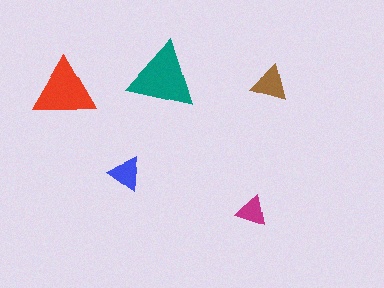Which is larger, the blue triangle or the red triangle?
The red one.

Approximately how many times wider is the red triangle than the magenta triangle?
About 2 times wider.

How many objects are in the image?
There are 5 objects in the image.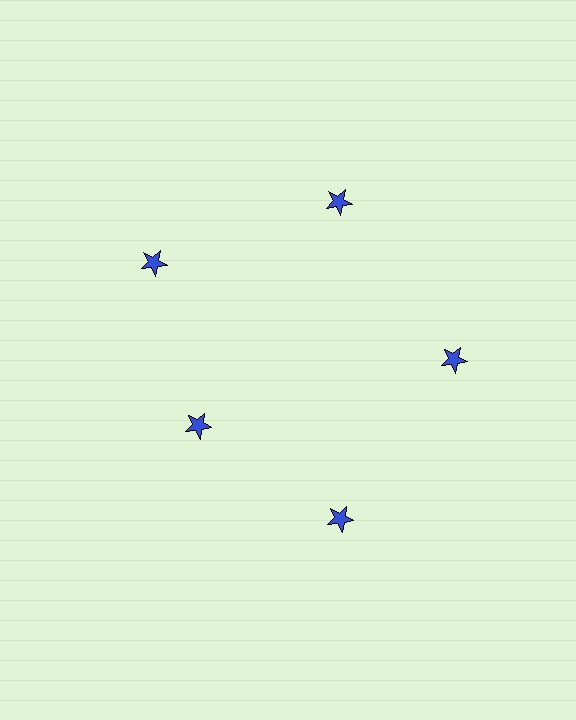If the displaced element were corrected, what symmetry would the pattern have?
It would have 5-fold rotational symmetry — the pattern would map onto itself every 72 degrees.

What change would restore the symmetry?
The symmetry would be restored by moving it outward, back onto the ring so that all 5 stars sit at equal angles and equal distance from the center.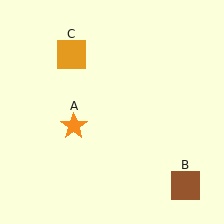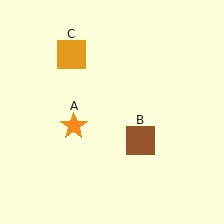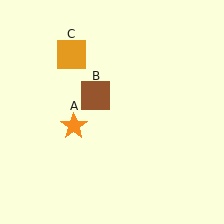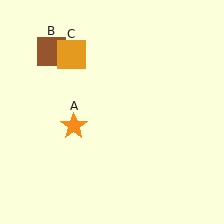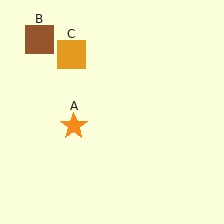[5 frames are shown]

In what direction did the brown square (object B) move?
The brown square (object B) moved up and to the left.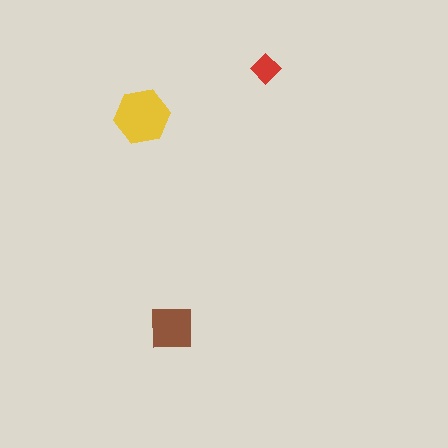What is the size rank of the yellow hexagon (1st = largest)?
1st.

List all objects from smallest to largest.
The red diamond, the brown square, the yellow hexagon.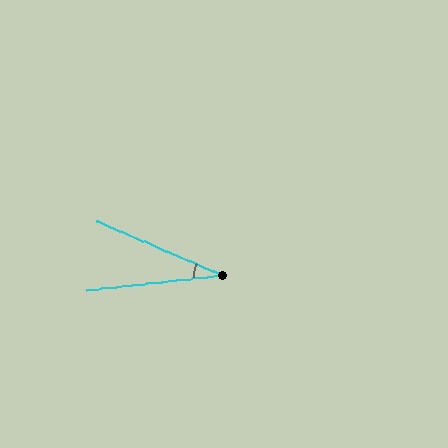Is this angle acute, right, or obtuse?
It is acute.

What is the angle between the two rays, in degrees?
Approximately 30 degrees.